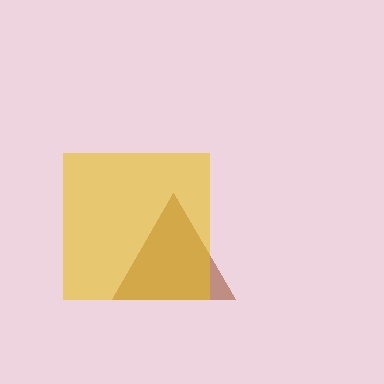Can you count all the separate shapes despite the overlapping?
Yes, there are 2 separate shapes.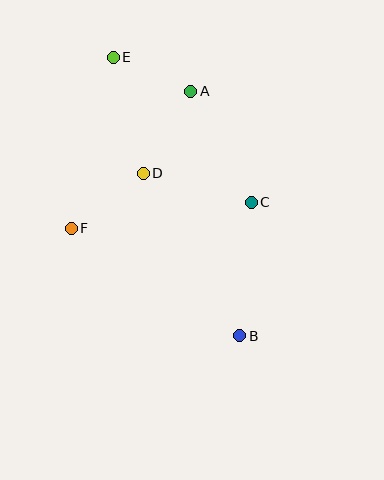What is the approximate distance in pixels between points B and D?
The distance between B and D is approximately 189 pixels.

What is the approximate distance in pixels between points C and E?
The distance between C and E is approximately 200 pixels.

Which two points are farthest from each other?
Points B and E are farthest from each other.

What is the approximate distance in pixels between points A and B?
The distance between A and B is approximately 249 pixels.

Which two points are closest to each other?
Points A and E are closest to each other.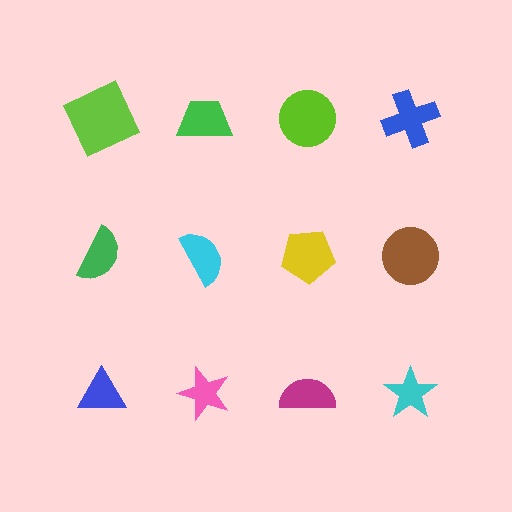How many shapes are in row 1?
4 shapes.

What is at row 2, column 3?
A yellow pentagon.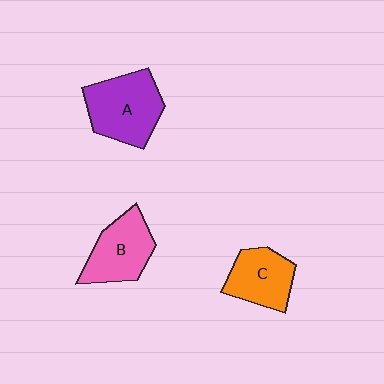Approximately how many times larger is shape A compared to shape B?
Approximately 1.2 times.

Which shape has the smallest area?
Shape C (orange).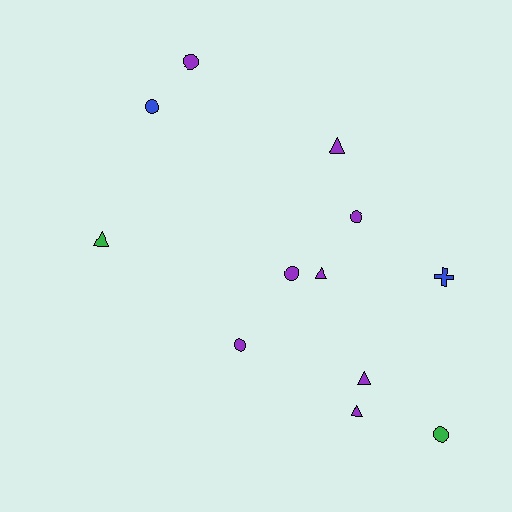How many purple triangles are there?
There are 4 purple triangles.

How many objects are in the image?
There are 12 objects.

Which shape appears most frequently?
Circle, with 6 objects.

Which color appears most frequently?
Purple, with 8 objects.